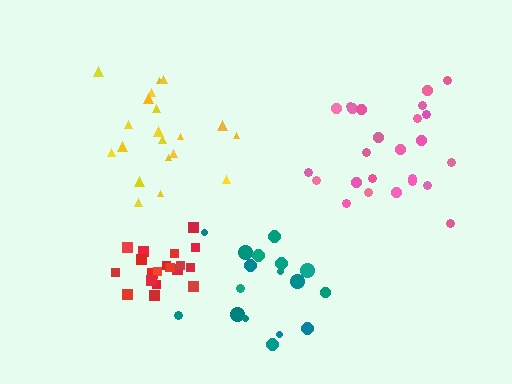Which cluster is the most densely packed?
Red.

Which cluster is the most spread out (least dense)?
Yellow.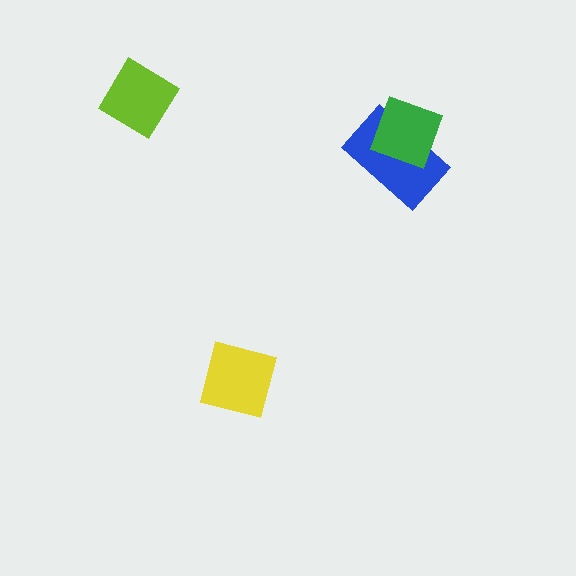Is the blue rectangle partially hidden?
Yes, it is partially covered by another shape.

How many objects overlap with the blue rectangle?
1 object overlaps with the blue rectangle.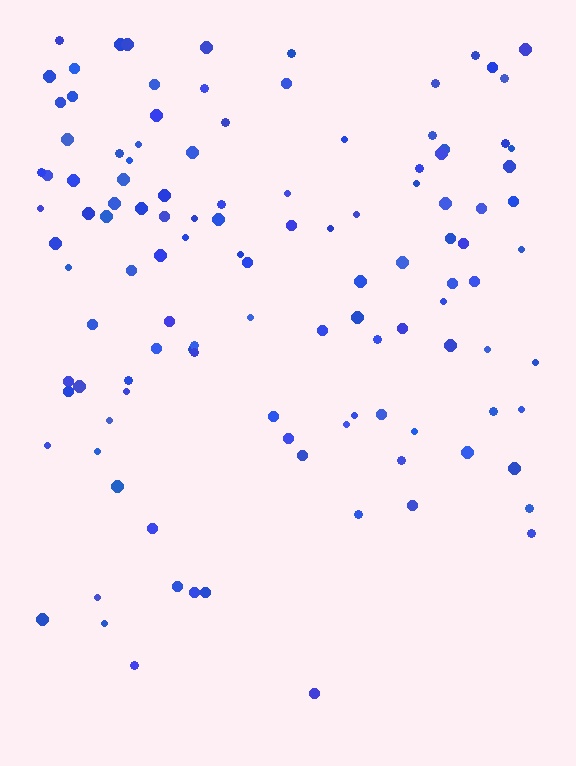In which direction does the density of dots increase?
From bottom to top, with the top side densest.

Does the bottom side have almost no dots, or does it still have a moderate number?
Still a moderate number, just noticeably fewer than the top.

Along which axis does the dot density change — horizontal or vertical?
Vertical.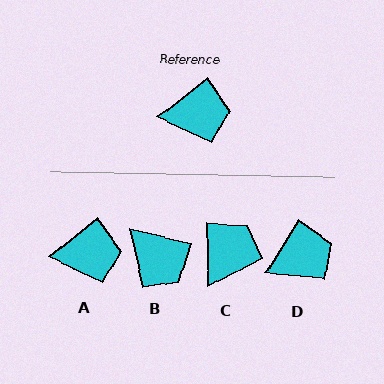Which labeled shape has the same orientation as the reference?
A.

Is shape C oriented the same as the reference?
No, it is off by about 53 degrees.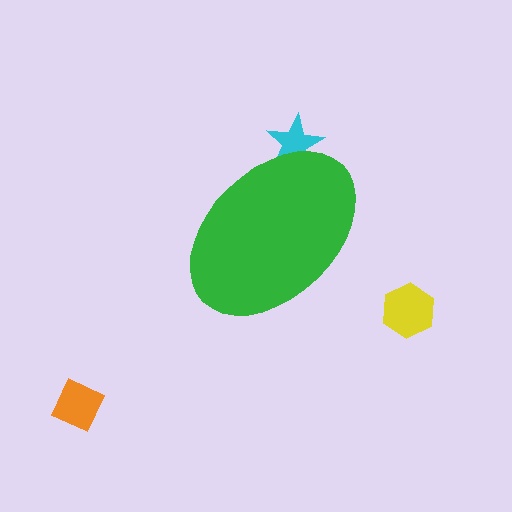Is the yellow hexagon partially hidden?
No, the yellow hexagon is fully visible.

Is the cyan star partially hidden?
Yes, the cyan star is partially hidden behind the green ellipse.